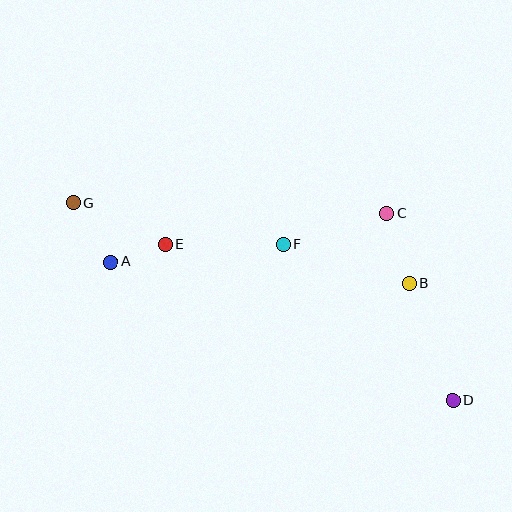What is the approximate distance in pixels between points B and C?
The distance between B and C is approximately 74 pixels.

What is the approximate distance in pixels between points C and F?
The distance between C and F is approximately 108 pixels.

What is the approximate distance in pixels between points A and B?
The distance between A and B is approximately 299 pixels.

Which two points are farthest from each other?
Points D and G are farthest from each other.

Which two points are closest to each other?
Points A and E are closest to each other.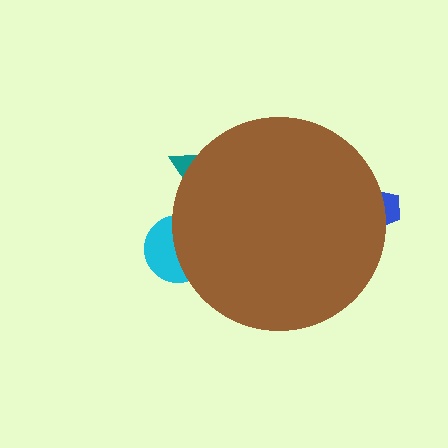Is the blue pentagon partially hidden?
Yes, the blue pentagon is partially hidden behind the brown circle.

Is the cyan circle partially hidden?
Yes, the cyan circle is partially hidden behind the brown circle.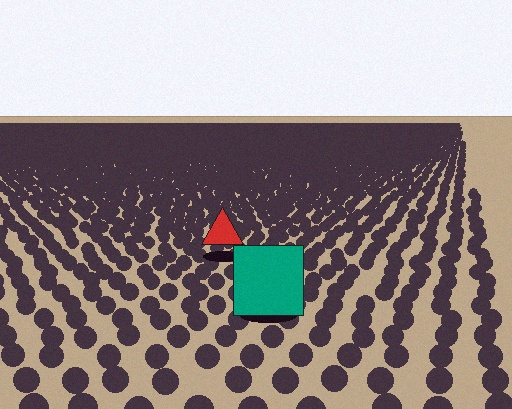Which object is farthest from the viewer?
The red triangle is farthest from the viewer. It appears smaller and the ground texture around it is denser.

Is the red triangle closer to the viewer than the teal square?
No. The teal square is closer — you can tell from the texture gradient: the ground texture is coarser near it.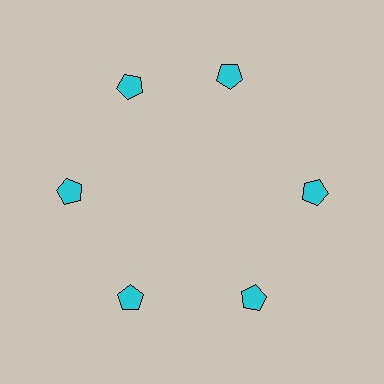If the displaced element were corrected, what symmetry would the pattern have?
It would have 6-fold rotational symmetry — the pattern would map onto itself every 60 degrees.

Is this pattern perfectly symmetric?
No. The 6 cyan pentagons are arranged in a ring, but one element near the 1 o'clock position is rotated out of alignment along the ring, breaking the 6-fold rotational symmetry.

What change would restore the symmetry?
The symmetry would be restored by rotating it back into even spacing with its neighbors so that all 6 pentagons sit at equal angles and equal distance from the center.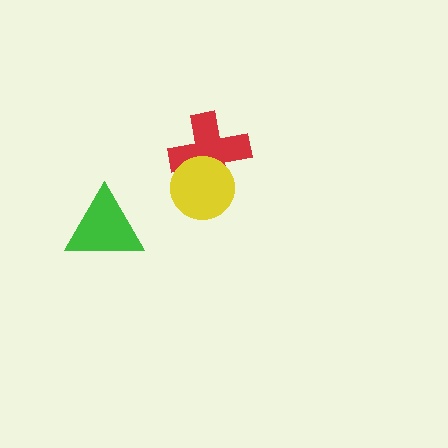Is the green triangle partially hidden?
No, no other shape covers it.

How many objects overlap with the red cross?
1 object overlaps with the red cross.